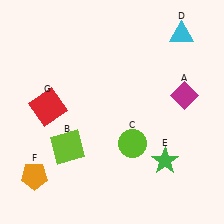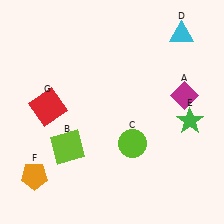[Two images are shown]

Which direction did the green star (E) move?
The green star (E) moved up.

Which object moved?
The green star (E) moved up.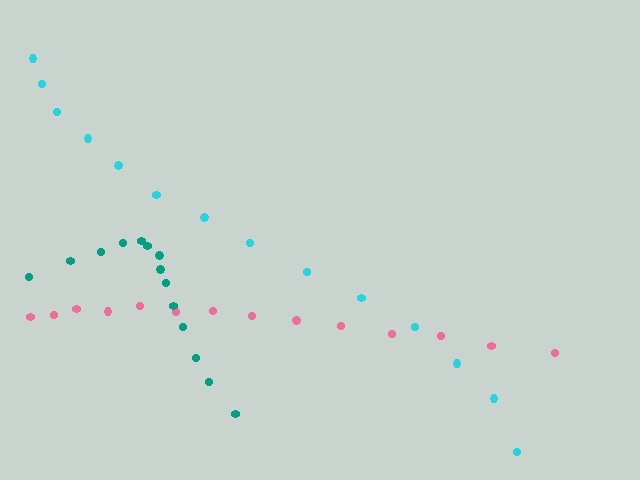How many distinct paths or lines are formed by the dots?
There are 3 distinct paths.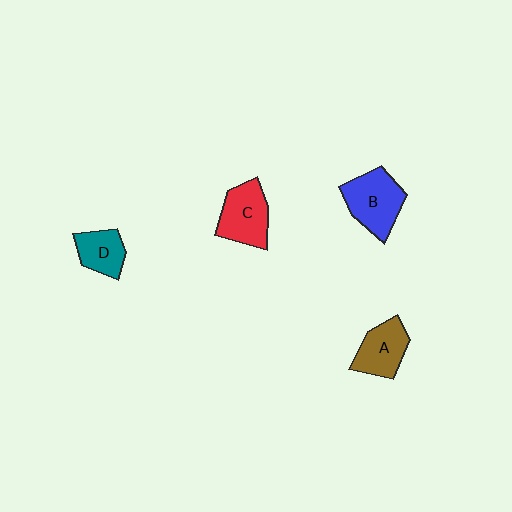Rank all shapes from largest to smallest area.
From largest to smallest: B (blue), C (red), A (brown), D (teal).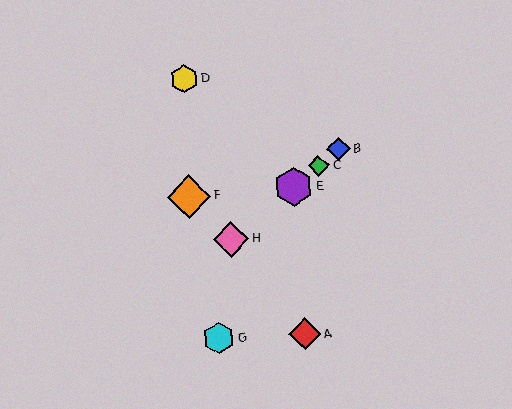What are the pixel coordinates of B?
Object B is at (338, 149).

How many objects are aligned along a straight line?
4 objects (B, C, E, H) are aligned along a straight line.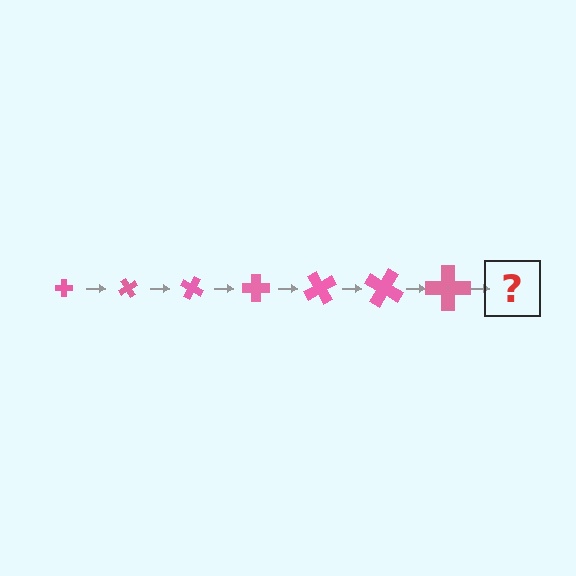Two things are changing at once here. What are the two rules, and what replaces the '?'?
The two rules are that the cross grows larger each step and it rotates 60 degrees each step. The '?' should be a cross, larger than the previous one and rotated 420 degrees from the start.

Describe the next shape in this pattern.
It should be a cross, larger than the previous one and rotated 420 degrees from the start.